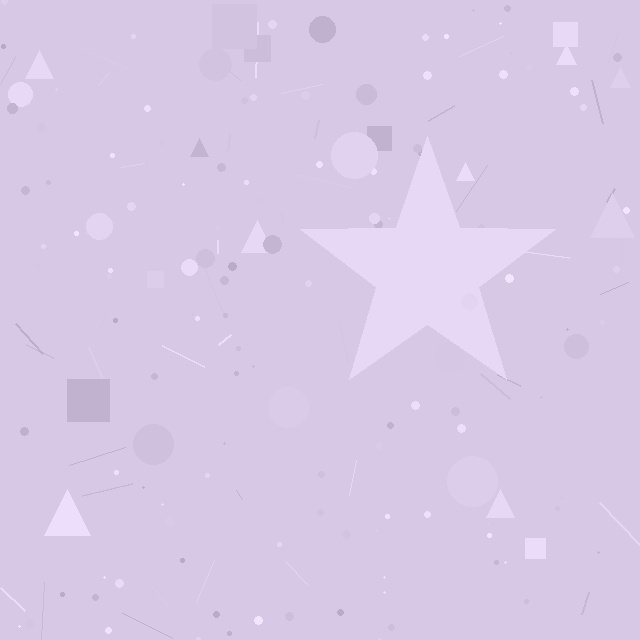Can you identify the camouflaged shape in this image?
The camouflaged shape is a star.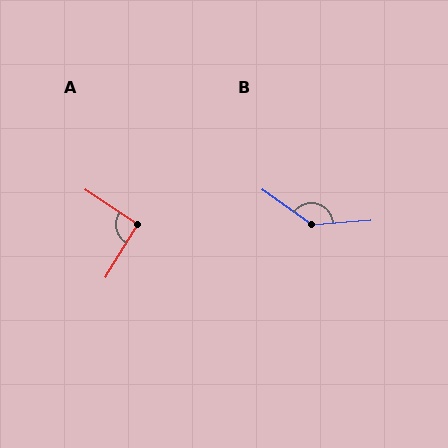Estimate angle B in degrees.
Approximately 141 degrees.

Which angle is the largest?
B, at approximately 141 degrees.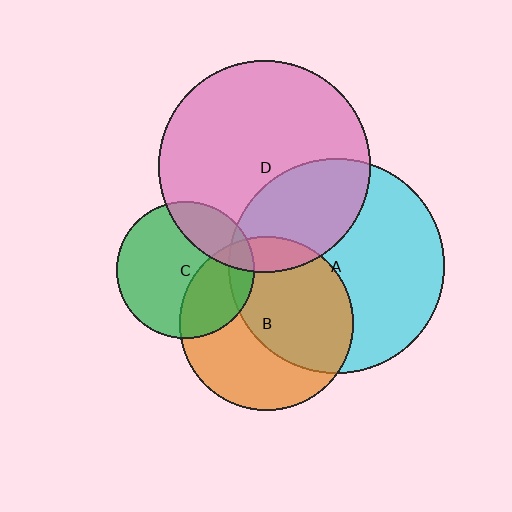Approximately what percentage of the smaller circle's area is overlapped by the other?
Approximately 10%.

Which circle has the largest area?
Circle A (cyan).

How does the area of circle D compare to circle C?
Approximately 2.4 times.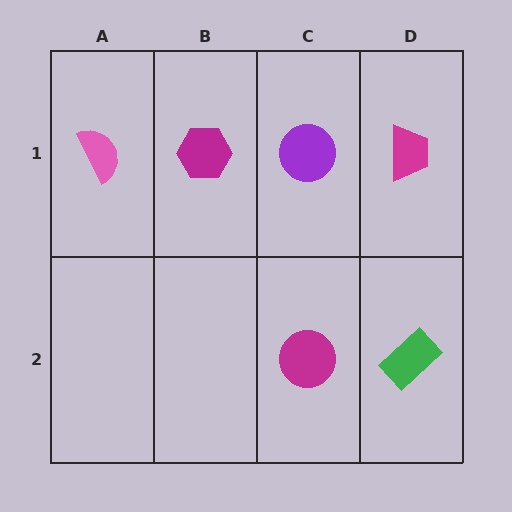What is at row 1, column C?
A purple circle.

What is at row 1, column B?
A magenta hexagon.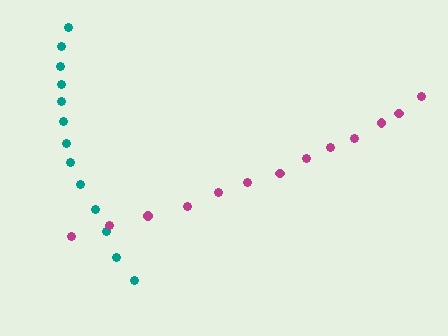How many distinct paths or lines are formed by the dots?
There are 2 distinct paths.